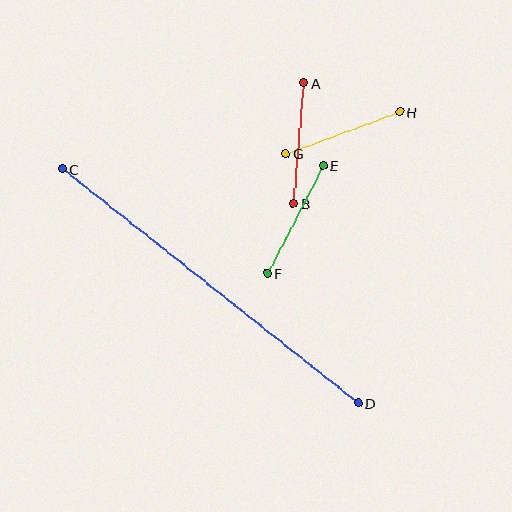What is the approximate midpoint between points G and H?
The midpoint is at approximately (343, 133) pixels.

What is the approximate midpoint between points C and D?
The midpoint is at approximately (210, 286) pixels.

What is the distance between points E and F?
The distance is approximately 121 pixels.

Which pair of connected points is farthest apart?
Points C and D are farthest apart.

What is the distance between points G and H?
The distance is approximately 121 pixels.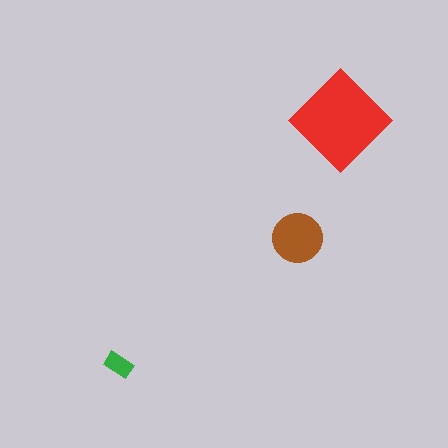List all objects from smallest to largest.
The green rectangle, the brown circle, the red diamond.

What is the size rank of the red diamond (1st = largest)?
1st.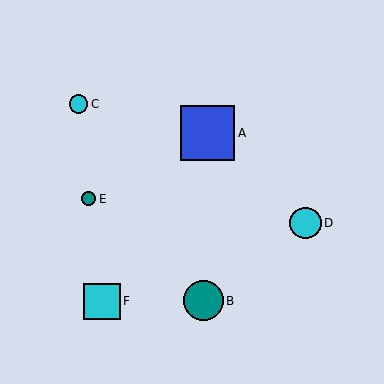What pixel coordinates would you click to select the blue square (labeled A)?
Click at (207, 133) to select the blue square A.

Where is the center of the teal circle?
The center of the teal circle is at (204, 301).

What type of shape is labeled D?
Shape D is a cyan circle.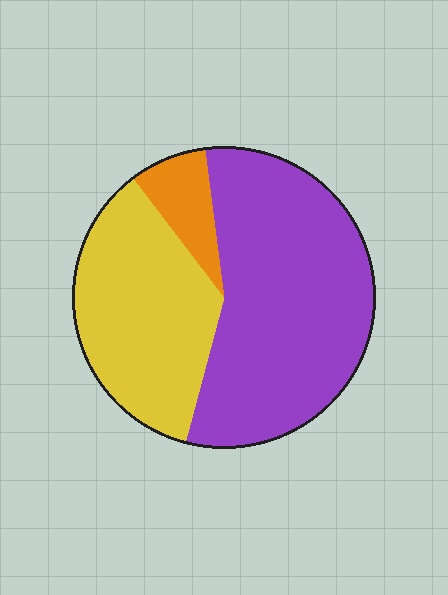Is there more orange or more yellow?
Yellow.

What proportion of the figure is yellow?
Yellow covers about 35% of the figure.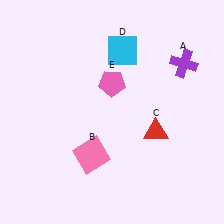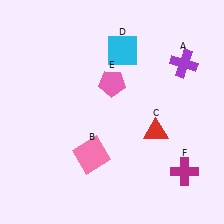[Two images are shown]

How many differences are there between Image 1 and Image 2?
There is 1 difference between the two images.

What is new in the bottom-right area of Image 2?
A magenta cross (F) was added in the bottom-right area of Image 2.